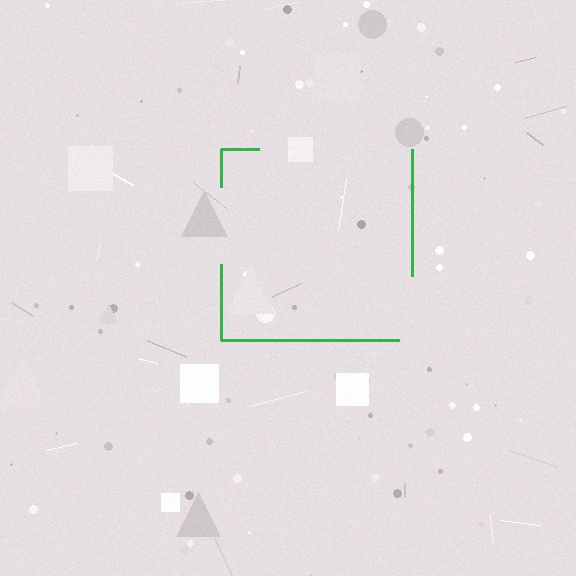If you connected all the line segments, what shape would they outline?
They would outline a square.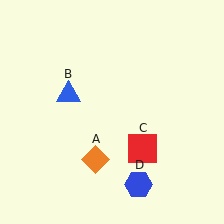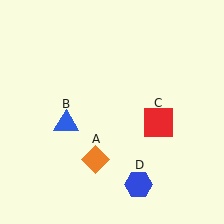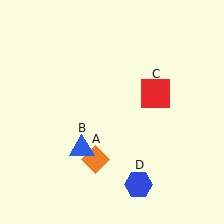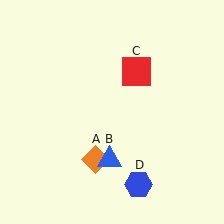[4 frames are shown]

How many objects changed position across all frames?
2 objects changed position: blue triangle (object B), red square (object C).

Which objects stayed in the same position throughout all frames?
Orange diamond (object A) and blue hexagon (object D) remained stationary.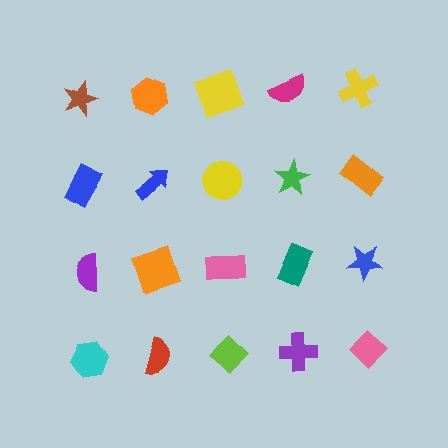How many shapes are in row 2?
5 shapes.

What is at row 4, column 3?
A lime diamond.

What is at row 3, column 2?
An orange square.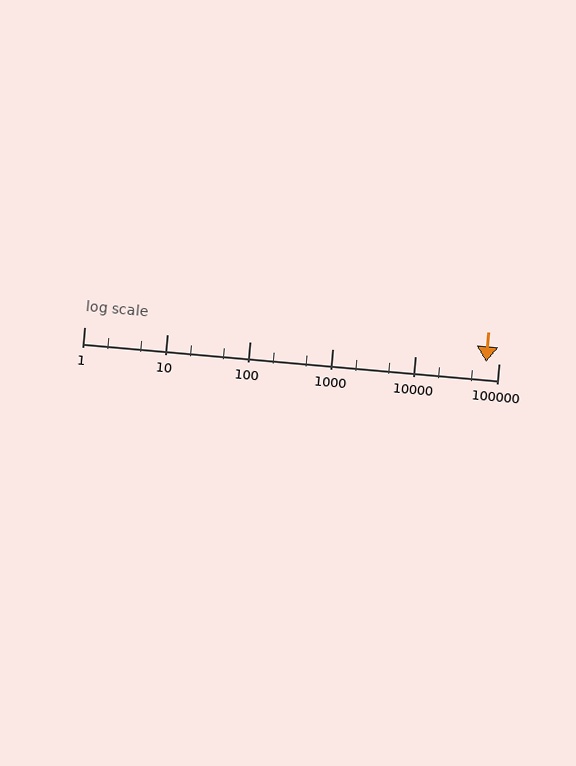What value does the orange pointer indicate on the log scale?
The pointer indicates approximately 71000.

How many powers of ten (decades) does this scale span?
The scale spans 5 decades, from 1 to 100000.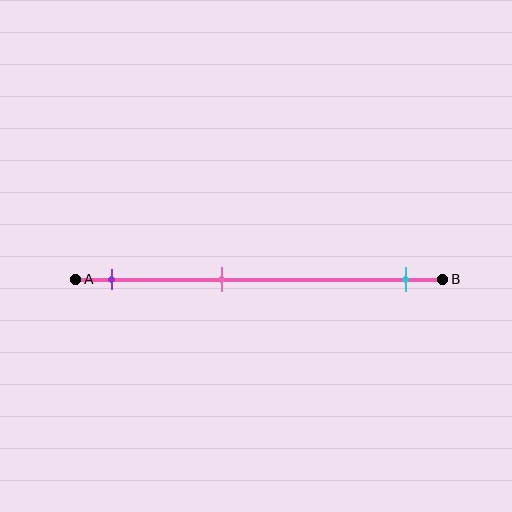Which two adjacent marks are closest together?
The purple and pink marks are the closest adjacent pair.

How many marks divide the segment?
There are 3 marks dividing the segment.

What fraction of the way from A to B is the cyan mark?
The cyan mark is approximately 90% (0.9) of the way from A to B.